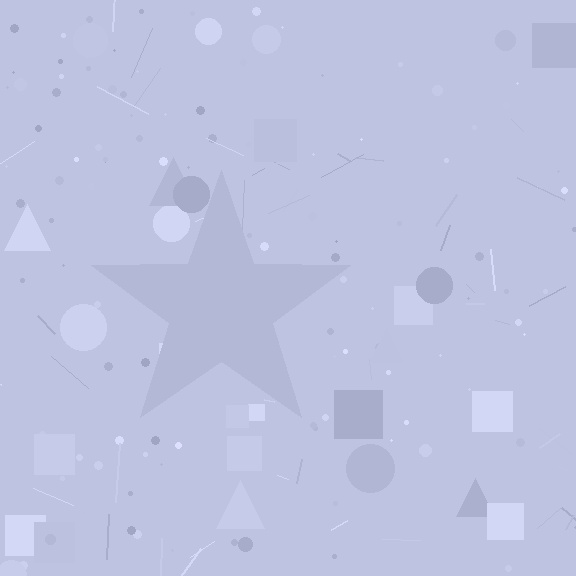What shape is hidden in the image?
A star is hidden in the image.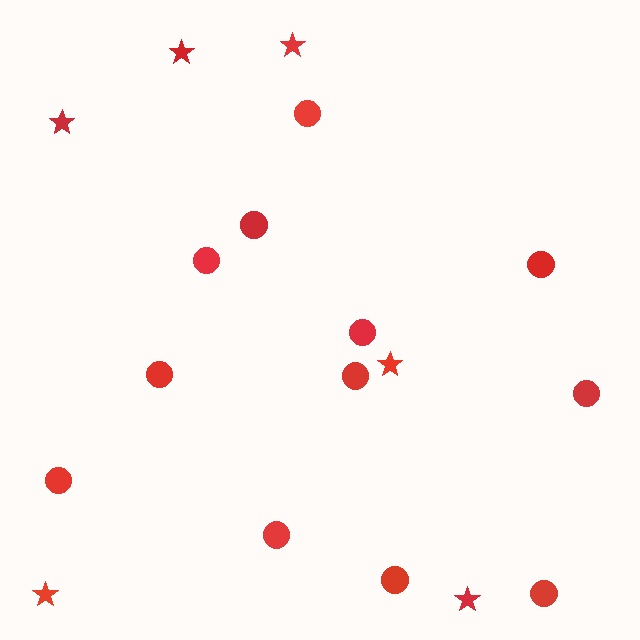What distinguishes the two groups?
There are 2 groups: one group of circles (12) and one group of stars (6).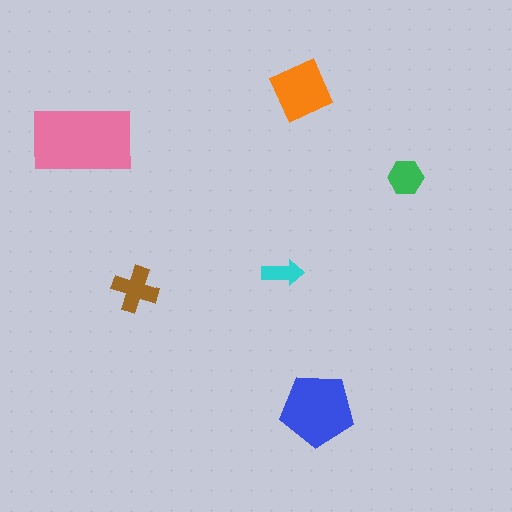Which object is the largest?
The pink rectangle.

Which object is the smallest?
The cyan arrow.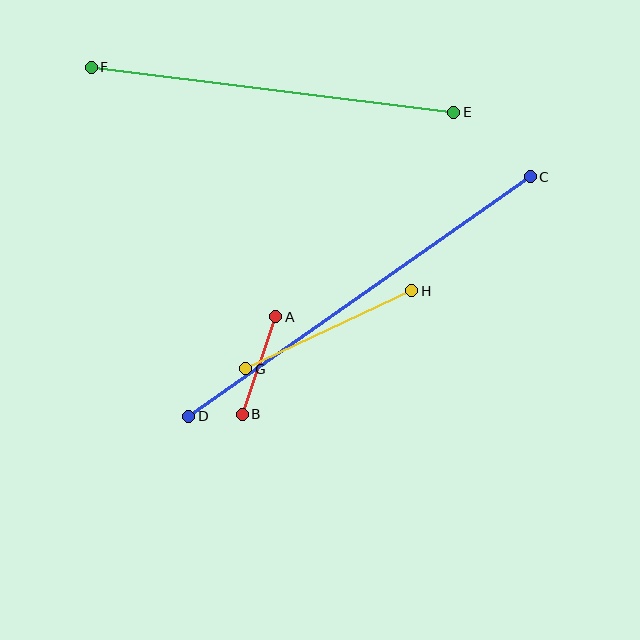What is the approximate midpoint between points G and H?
The midpoint is at approximately (329, 330) pixels.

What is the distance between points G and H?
The distance is approximately 183 pixels.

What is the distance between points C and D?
The distance is approximately 417 pixels.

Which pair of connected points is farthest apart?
Points C and D are farthest apart.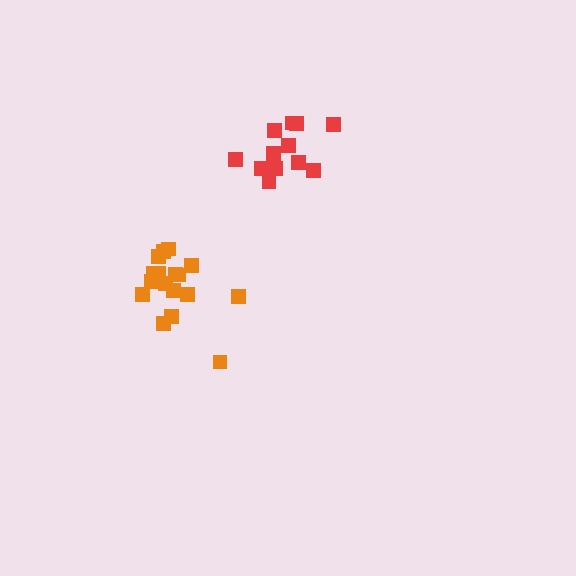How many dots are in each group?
Group 1: 17 dots, Group 2: 12 dots (29 total).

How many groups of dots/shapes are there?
There are 2 groups.